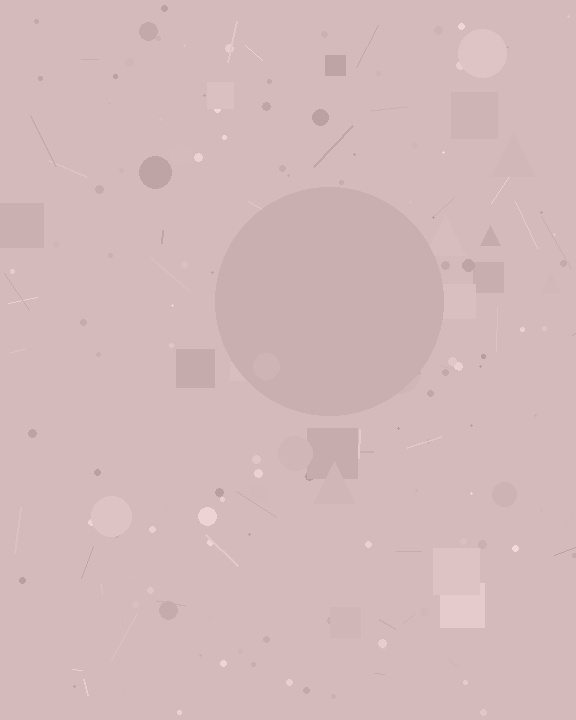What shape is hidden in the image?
A circle is hidden in the image.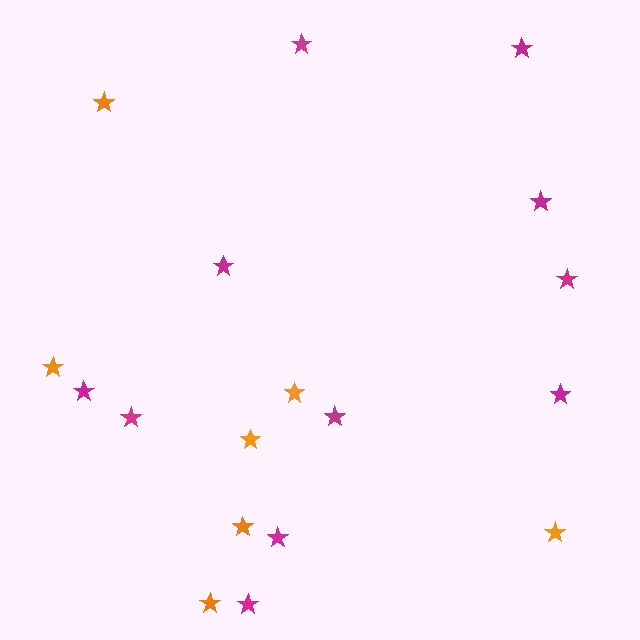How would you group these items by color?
There are 2 groups: one group of orange stars (7) and one group of magenta stars (11).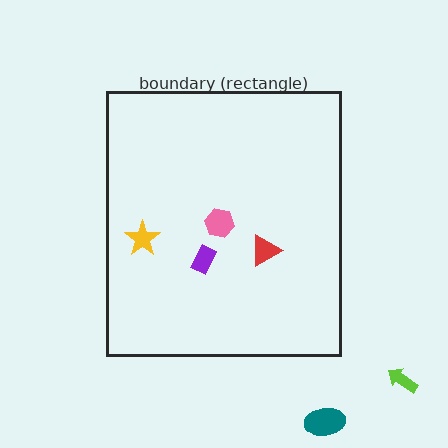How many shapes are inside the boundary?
4 inside, 2 outside.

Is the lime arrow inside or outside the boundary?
Outside.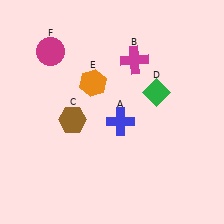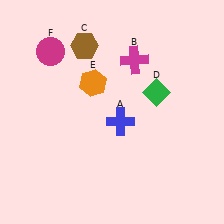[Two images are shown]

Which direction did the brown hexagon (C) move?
The brown hexagon (C) moved up.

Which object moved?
The brown hexagon (C) moved up.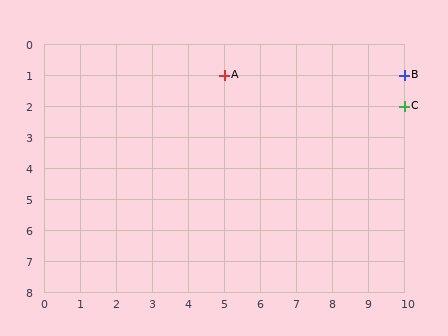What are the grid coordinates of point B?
Point B is at grid coordinates (10, 1).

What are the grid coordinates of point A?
Point A is at grid coordinates (5, 1).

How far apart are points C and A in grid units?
Points C and A are 5 columns and 1 row apart (about 5.1 grid units diagonally).